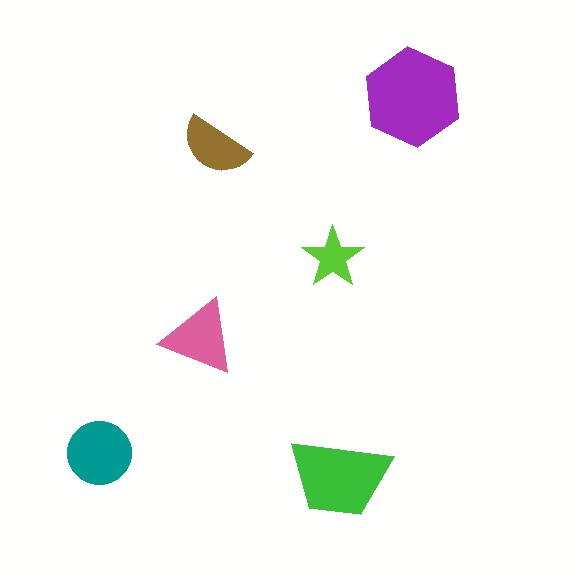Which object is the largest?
The purple hexagon.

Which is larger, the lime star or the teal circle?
The teal circle.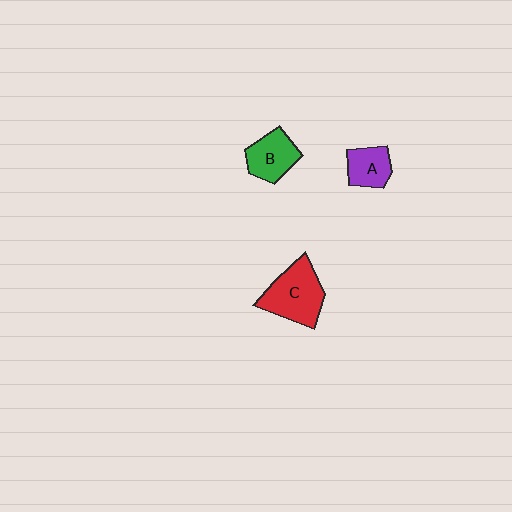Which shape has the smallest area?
Shape A (purple).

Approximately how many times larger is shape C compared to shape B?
Approximately 1.5 times.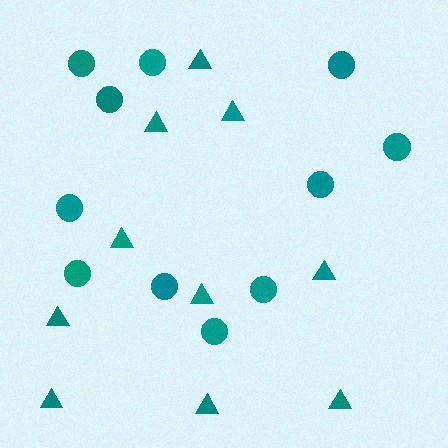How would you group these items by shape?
There are 2 groups: one group of triangles (10) and one group of circles (11).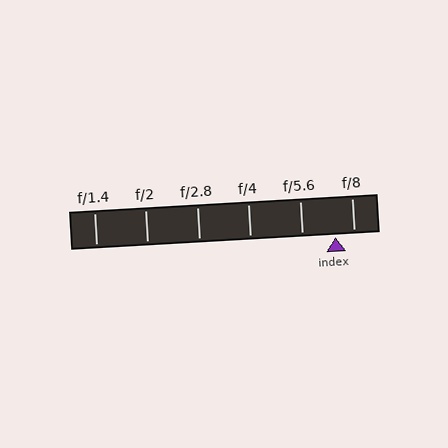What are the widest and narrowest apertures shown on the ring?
The widest aperture shown is f/1.4 and the narrowest is f/8.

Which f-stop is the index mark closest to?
The index mark is closest to f/8.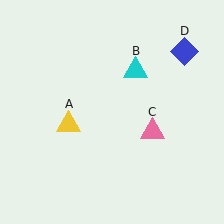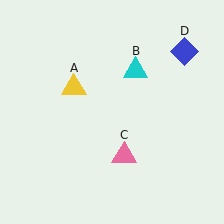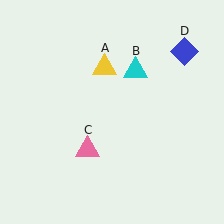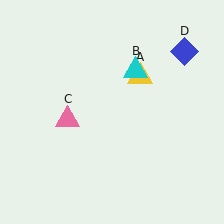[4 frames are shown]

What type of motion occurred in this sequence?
The yellow triangle (object A), pink triangle (object C) rotated clockwise around the center of the scene.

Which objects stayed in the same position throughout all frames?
Cyan triangle (object B) and blue diamond (object D) remained stationary.